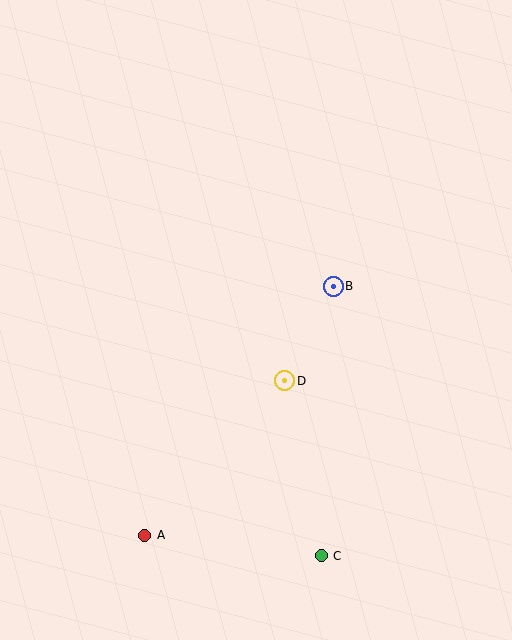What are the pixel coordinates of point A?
Point A is at (145, 535).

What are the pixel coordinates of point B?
Point B is at (333, 286).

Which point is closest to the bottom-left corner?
Point A is closest to the bottom-left corner.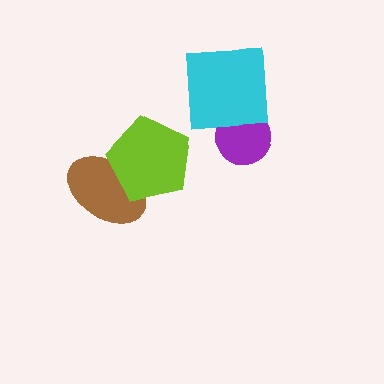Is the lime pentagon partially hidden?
No, no other shape covers it.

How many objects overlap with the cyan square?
1 object overlaps with the cyan square.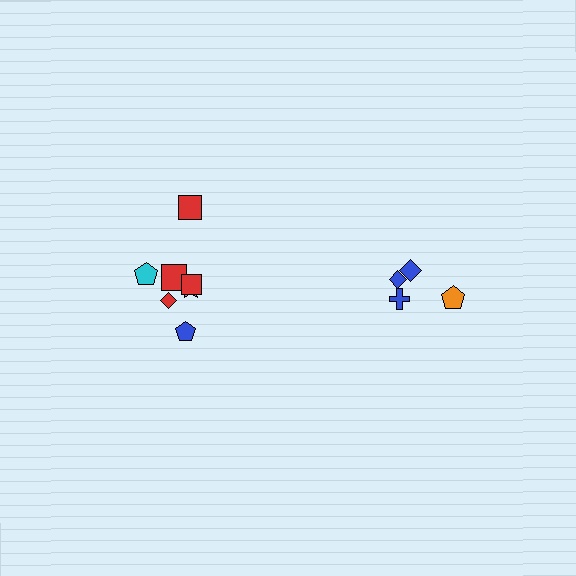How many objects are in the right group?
There are 4 objects.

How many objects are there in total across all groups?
There are 11 objects.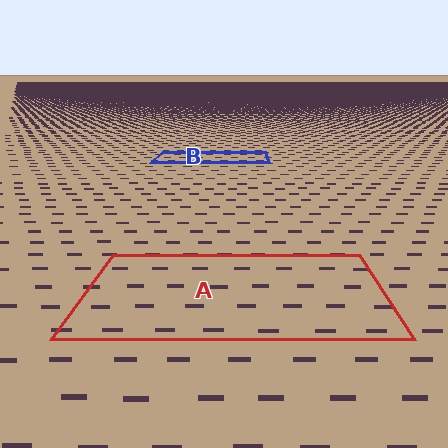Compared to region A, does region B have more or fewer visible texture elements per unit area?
Region B has more texture elements per unit area — they are packed more densely because it is farther away.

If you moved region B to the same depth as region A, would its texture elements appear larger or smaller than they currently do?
They would appear larger. At a closer depth, the same texture elements are projected at a bigger on-screen size.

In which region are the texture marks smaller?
The texture marks are smaller in region B, because it is farther away.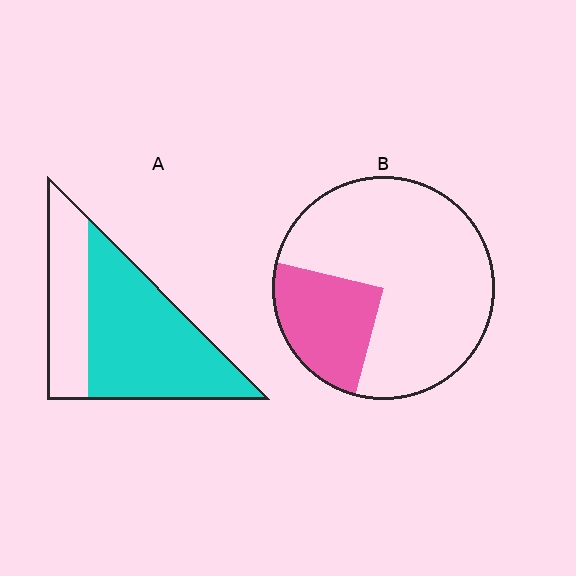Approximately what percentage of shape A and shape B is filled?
A is approximately 65% and B is approximately 25%.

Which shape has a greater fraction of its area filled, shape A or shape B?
Shape A.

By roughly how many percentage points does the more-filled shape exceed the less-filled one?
By roughly 40 percentage points (A over B).